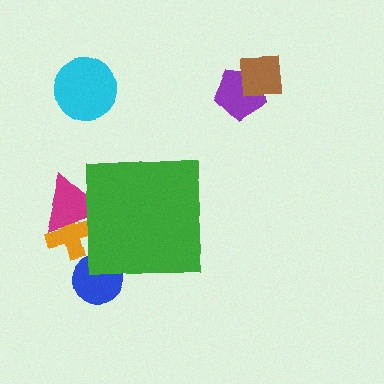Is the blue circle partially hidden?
Yes, the blue circle is partially hidden behind the green square.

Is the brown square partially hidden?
No, the brown square is fully visible.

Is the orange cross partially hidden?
Yes, the orange cross is partially hidden behind the green square.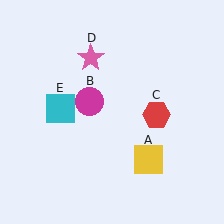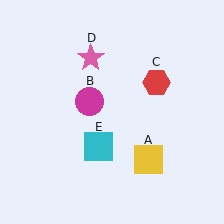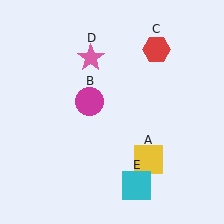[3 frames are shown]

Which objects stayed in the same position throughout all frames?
Yellow square (object A) and magenta circle (object B) and pink star (object D) remained stationary.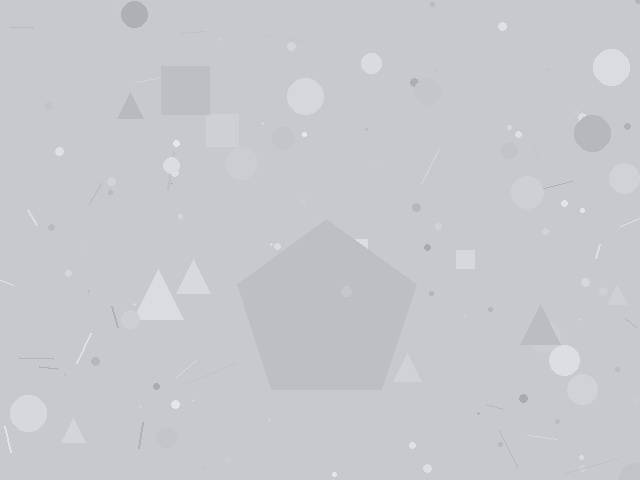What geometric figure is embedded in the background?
A pentagon is embedded in the background.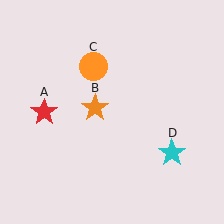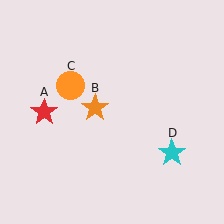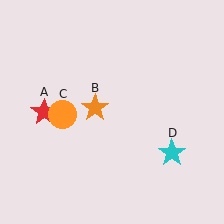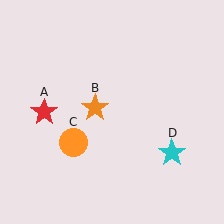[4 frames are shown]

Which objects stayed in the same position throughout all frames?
Red star (object A) and orange star (object B) and cyan star (object D) remained stationary.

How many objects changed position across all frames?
1 object changed position: orange circle (object C).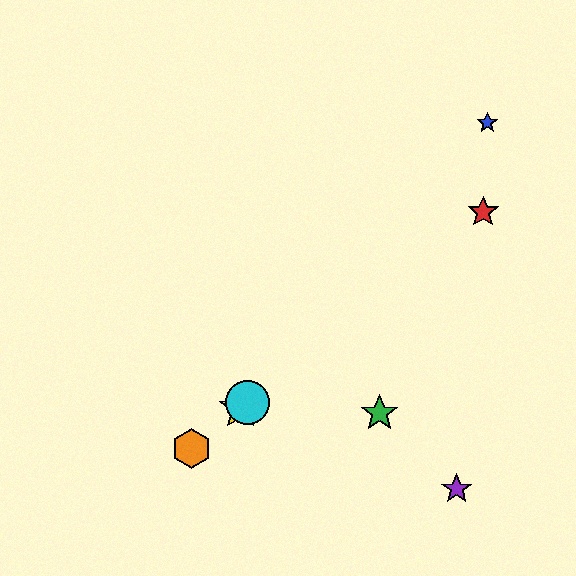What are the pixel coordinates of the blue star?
The blue star is at (487, 123).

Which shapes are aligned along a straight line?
The red star, the yellow star, the orange hexagon, the cyan circle are aligned along a straight line.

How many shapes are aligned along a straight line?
4 shapes (the red star, the yellow star, the orange hexagon, the cyan circle) are aligned along a straight line.